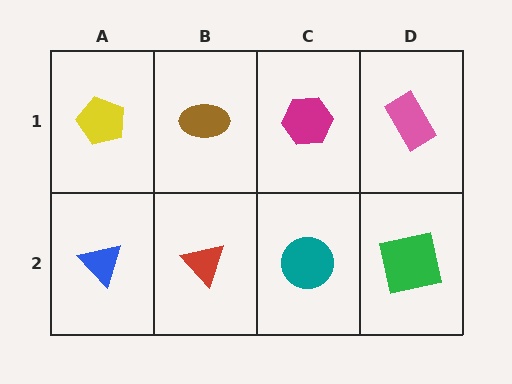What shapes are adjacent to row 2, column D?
A pink rectangle (row 1, column D), a teal circle (row 2, column C).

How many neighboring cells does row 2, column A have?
2.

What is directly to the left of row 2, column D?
A teal circle.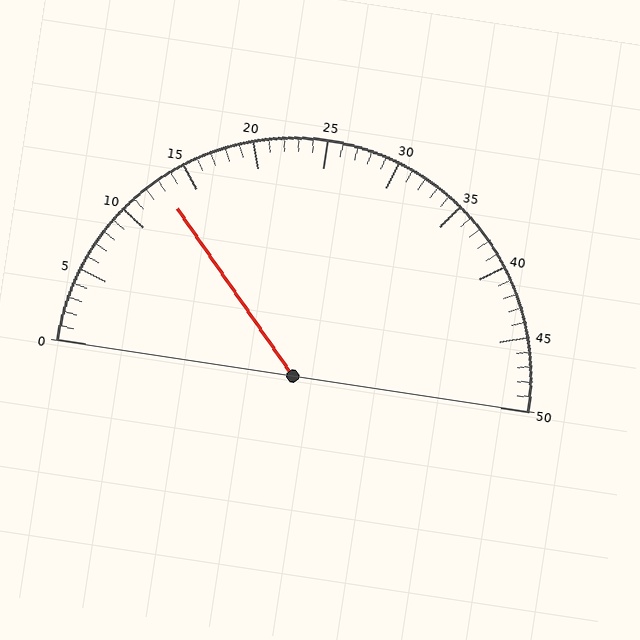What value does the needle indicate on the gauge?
The needle indicates approximately 13.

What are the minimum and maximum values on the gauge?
The gauge ranges from 0 to 50.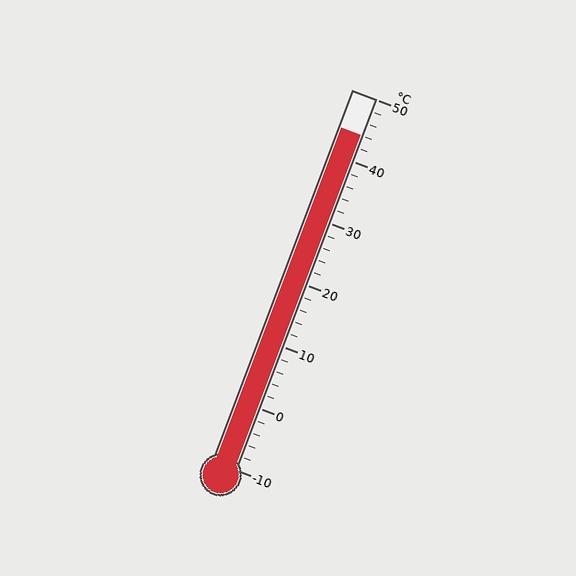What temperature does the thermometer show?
The thermometer shows approximately 44°C.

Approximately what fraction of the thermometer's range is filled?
The thermometer is filled to approximately 90% of its range.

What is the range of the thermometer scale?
The thermometer scale ranges from -10°C to 50°C.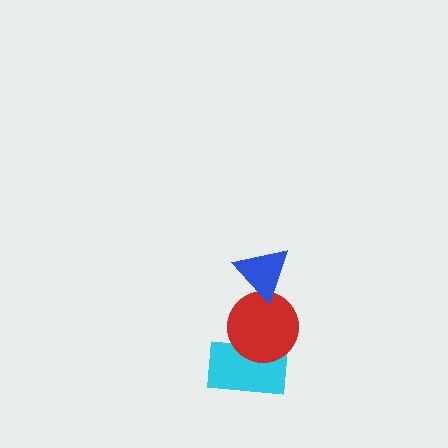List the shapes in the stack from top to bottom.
From top to bottom: the blue triangle, the red circle, the cyan rectangle.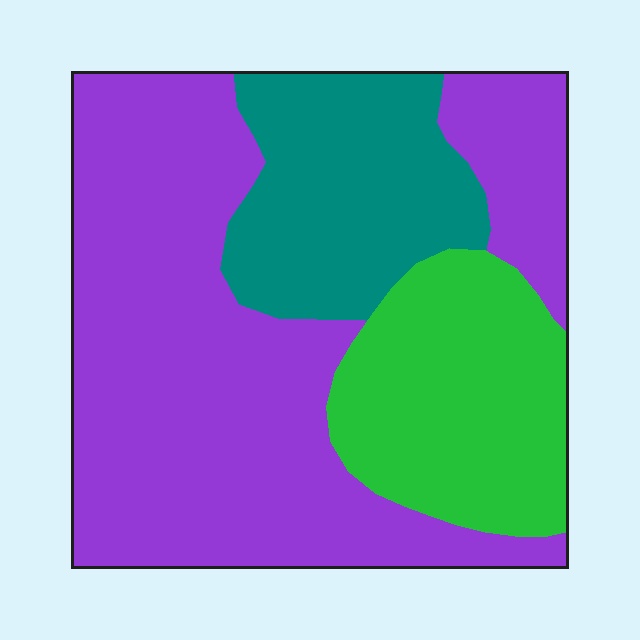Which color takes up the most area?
Purple, at roughly 60%.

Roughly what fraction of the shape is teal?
Teal takes up about one fifth (1/5) of the shape.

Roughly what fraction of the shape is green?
Green takes up about one fifth (1/5) of the shape.